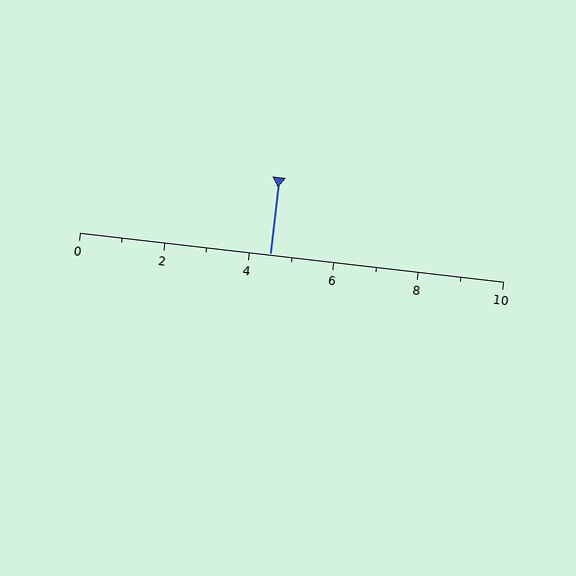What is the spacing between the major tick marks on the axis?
The major ticks are spaced 2 apart.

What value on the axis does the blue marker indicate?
The marker indicates approximately 4.5.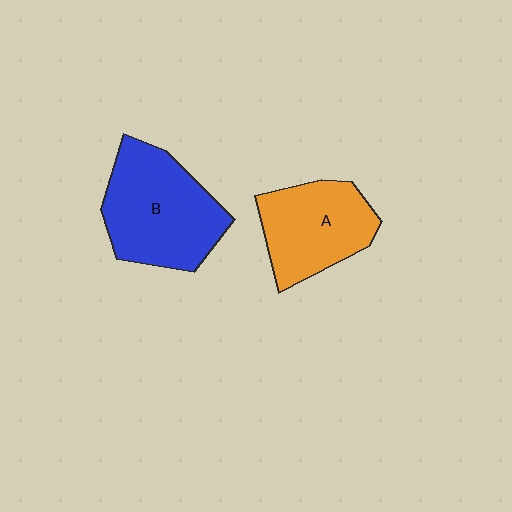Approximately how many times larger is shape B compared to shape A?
Approximately 1.3 times.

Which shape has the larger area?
Shape B (blue).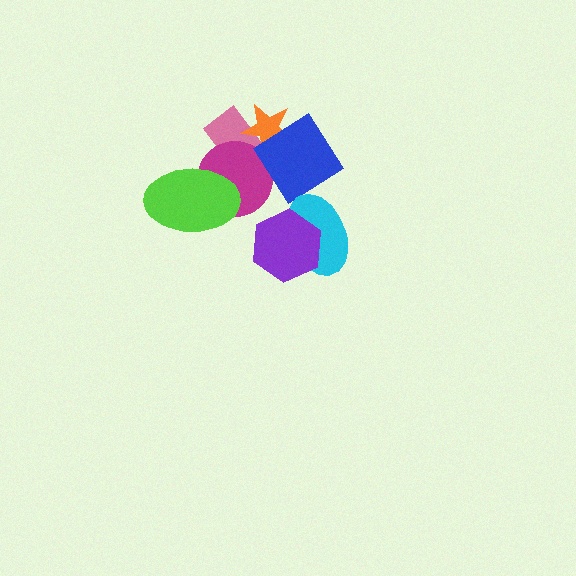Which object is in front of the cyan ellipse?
The purple hexagon is in front of the cyan ellipse.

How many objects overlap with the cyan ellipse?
2 objects overlap with the cyan ellipse.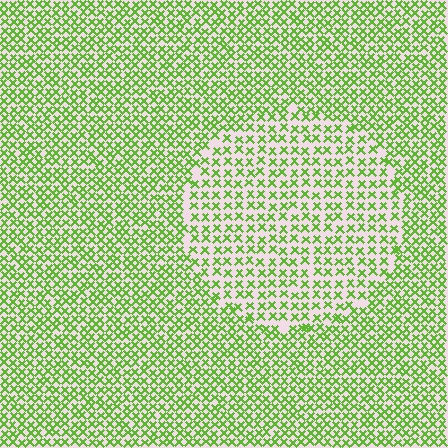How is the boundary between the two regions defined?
The boundary is defined by a change in element density (approximately 1.6x ratio). All elements are the same color, size, and shape.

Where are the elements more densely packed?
The elements are more densely packed outside the circle boundary.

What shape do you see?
I see a circle.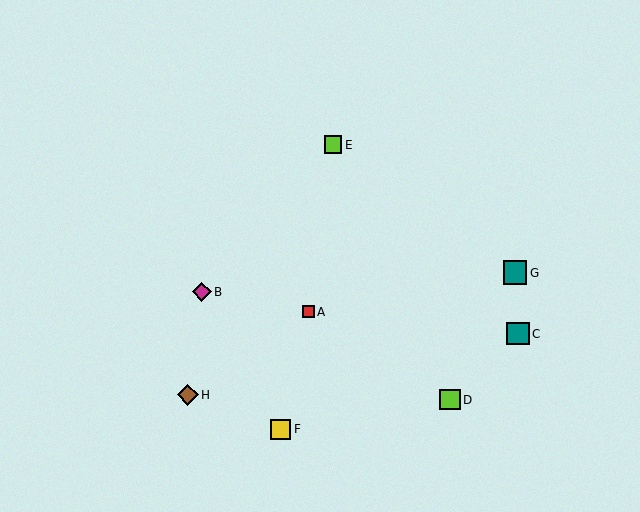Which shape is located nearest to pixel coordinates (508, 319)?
The teal square (labeled C) at (518, 334) is nearest to that location.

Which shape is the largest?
The teal square (labeled G) is the largest.